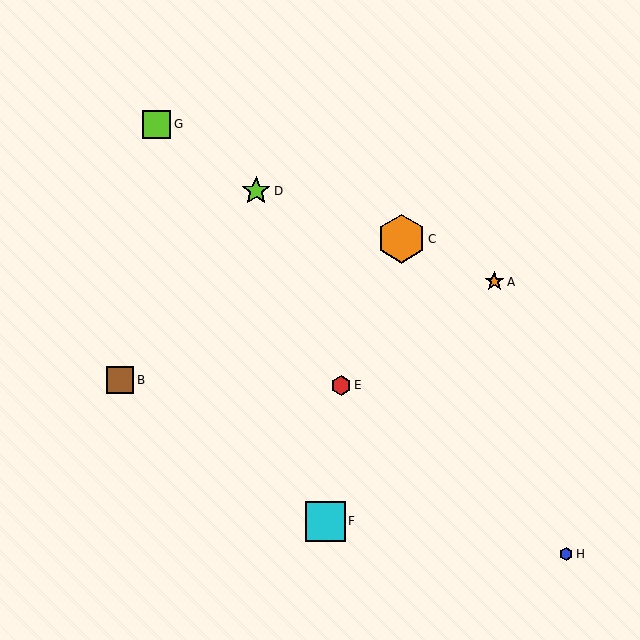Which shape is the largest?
The orange hexagon (labeled C) is the largest.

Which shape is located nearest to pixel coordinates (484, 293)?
The orange star (labeled A) at (494, 282) is nearest to that location.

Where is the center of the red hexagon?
The center of the red hexagon is at (341, 385).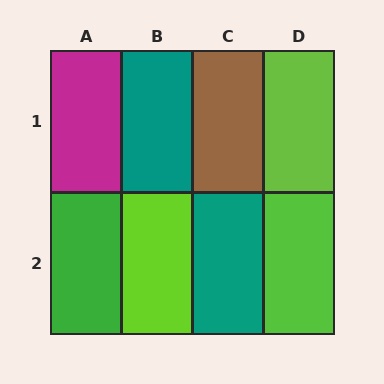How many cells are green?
1 cell is green.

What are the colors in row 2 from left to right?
Green, lime, teal, lime.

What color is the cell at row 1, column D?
Lime.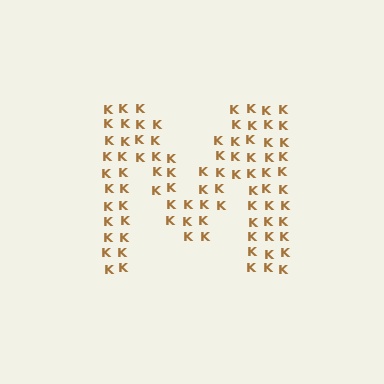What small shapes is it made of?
It is made of small letter K's.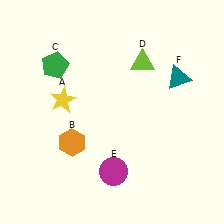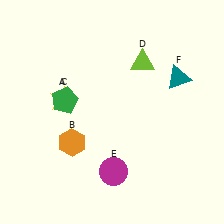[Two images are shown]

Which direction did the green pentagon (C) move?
The green pentagon (C) moved down.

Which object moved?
The green pentagon (C) moved down.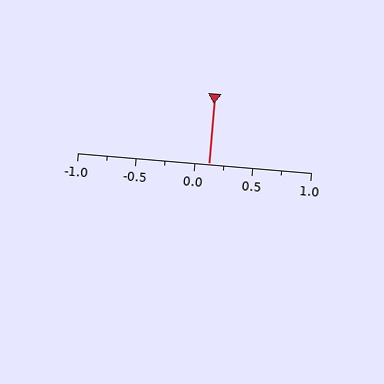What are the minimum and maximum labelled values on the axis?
The axis runs from -1.0 to 1.0.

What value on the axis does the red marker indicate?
The marker indicates approximately 0.12.